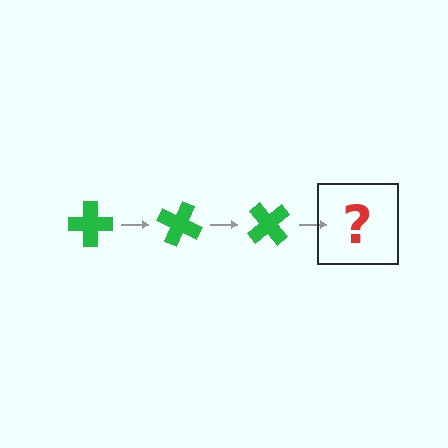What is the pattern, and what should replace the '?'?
The pattern is that the cross rotates 25 degrees each step. The '?' should be a green cross rotated 75 degrees.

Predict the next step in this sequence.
The next step is a green cross rotated 75 degrees.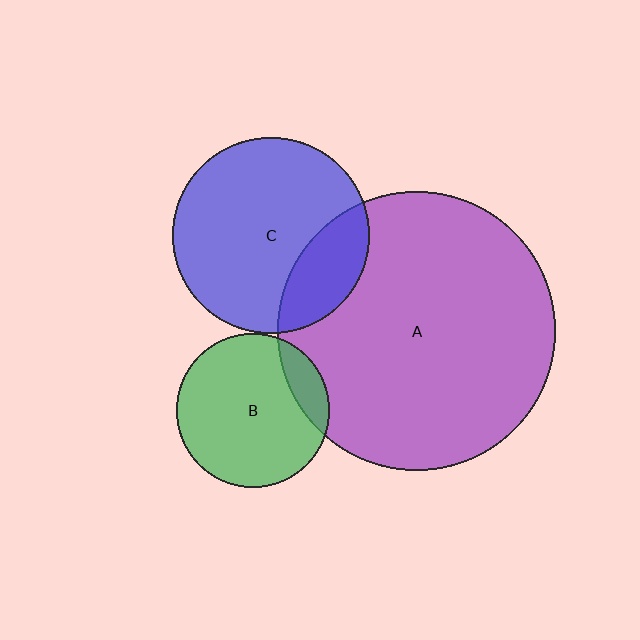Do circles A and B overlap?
Yes.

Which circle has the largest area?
Circle A (purple).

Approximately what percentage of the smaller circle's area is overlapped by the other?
Approximately 15%.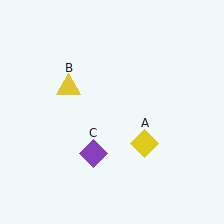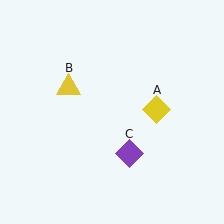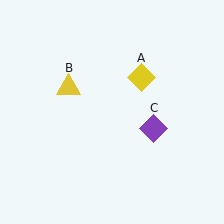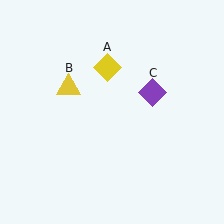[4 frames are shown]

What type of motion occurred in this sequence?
The yellow diamond (object A), purple diamond (object C) rotated counterclockwise around the center of the scene.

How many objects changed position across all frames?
2 objects changed position: yellow diamond (object A), purple diamond (object C).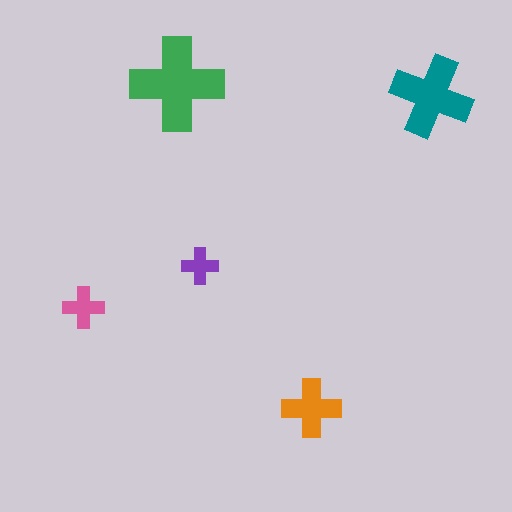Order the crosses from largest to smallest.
the green one, the teal one, the orange one, the pink one, the purple one.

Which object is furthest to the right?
The teal cross is rightmost.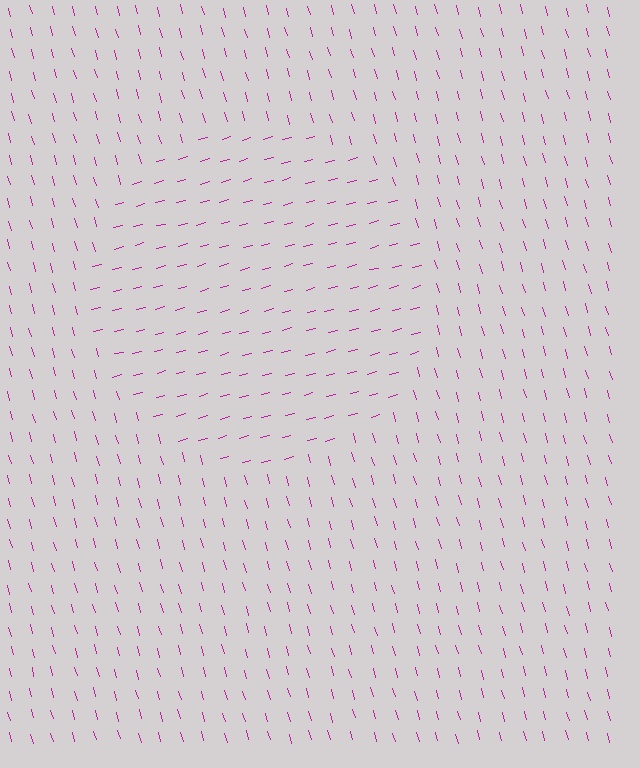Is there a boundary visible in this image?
Yes, there is a texture boundary formed by a change in line orientation.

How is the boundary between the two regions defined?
The boundary is defined purely by a change in line orientation (approximately 89 degrees difference). All lines are the same color and thickness.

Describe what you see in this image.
The image is filled with small magenta line segments. A circle region in the image has lines oriented differently from the surrounding lines, creating a visible texture boundary.